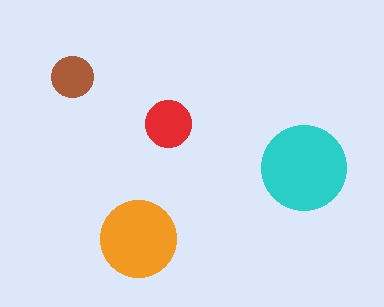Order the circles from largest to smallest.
the cyan one, the orange one, the red one, the brown one.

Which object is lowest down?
The orange circle is bottommost.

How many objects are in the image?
There are 4 objects in the image.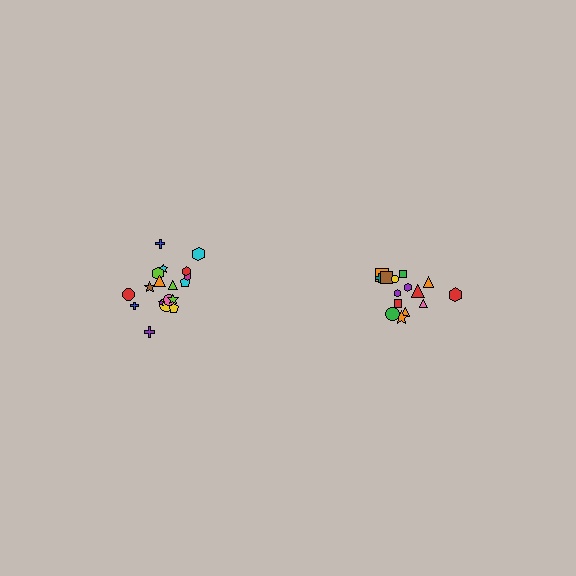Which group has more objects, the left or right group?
The left group.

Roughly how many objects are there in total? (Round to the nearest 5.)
Roughly 35 objects in total.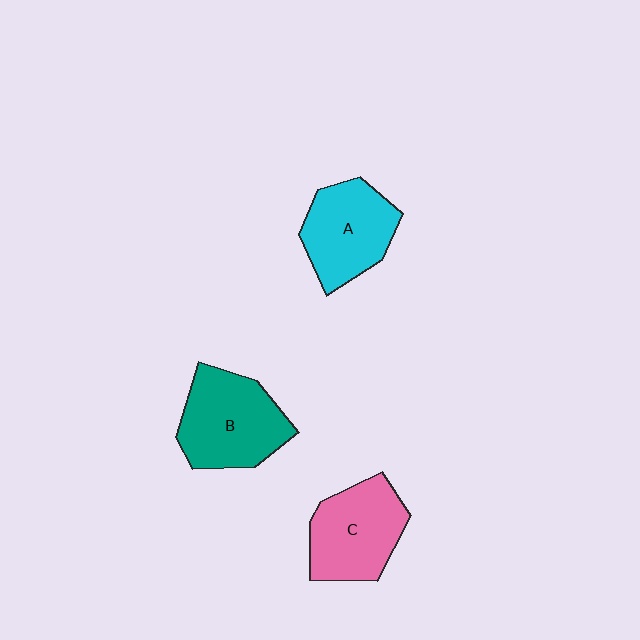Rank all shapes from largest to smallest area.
From largest to smallest: B (teal), C (pink), A (cyan).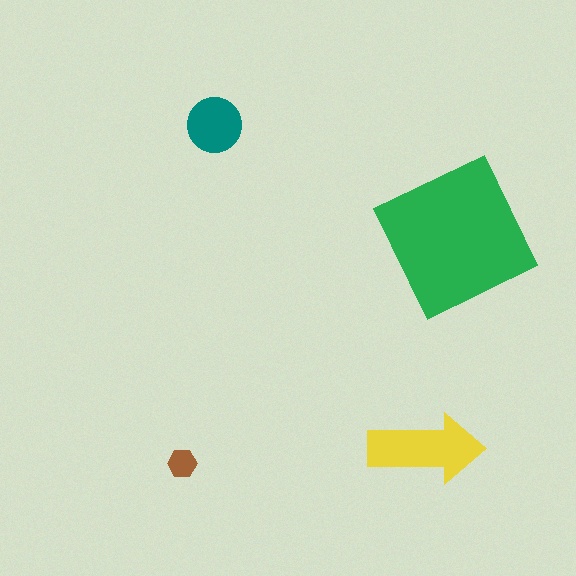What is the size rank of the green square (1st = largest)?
1st.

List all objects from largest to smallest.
The green square, the yellow arrow, the teal circle, the brown hexagon.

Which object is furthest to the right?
The green square is rightmost.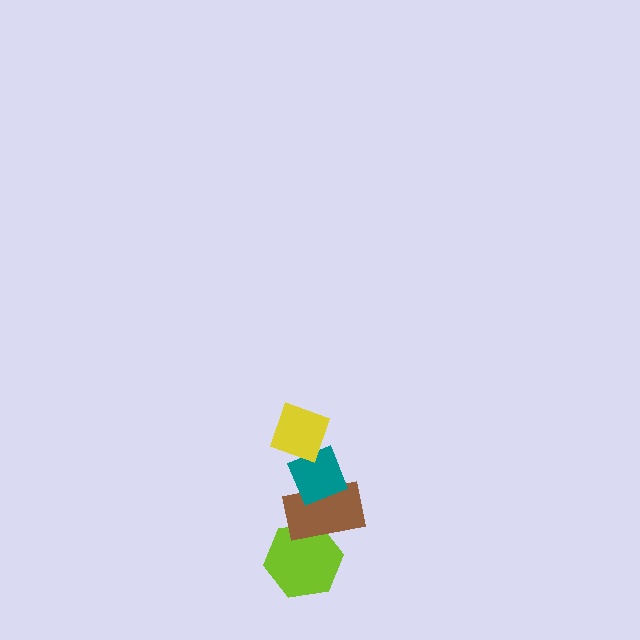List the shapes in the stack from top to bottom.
From top to bottom: the yellow diamond, the teal diamond, the brown rectangle, the lime hexagon.